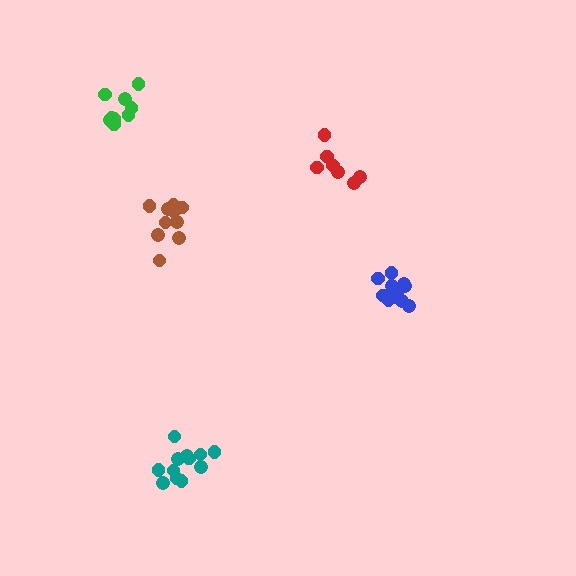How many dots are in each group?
Group 1: 7 dots, Group 2: 9 dots, Group 3: 10 dots, Group 4: 12 dots, Group 5: 12 dots (50 total).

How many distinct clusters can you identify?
There are 5 distinct clusters.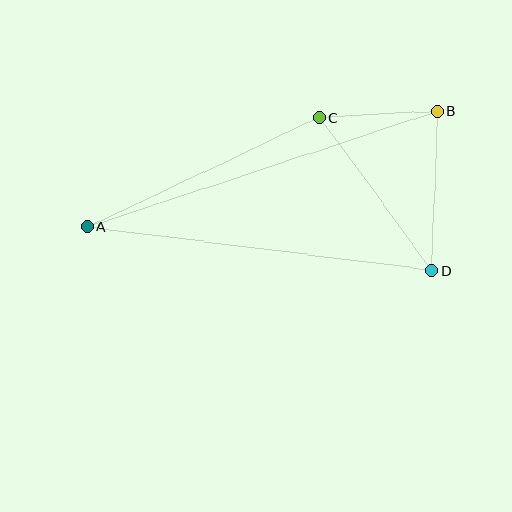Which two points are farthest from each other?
Points A and B are farthest from each other.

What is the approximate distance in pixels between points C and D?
The distance between C and D is approximately 190 pixels.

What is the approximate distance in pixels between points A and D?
The distance between A and D is approximately 347 pixels.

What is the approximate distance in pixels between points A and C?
The distance between A and C is approximately 256 pixels.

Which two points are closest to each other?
Points B and C are closest to each other.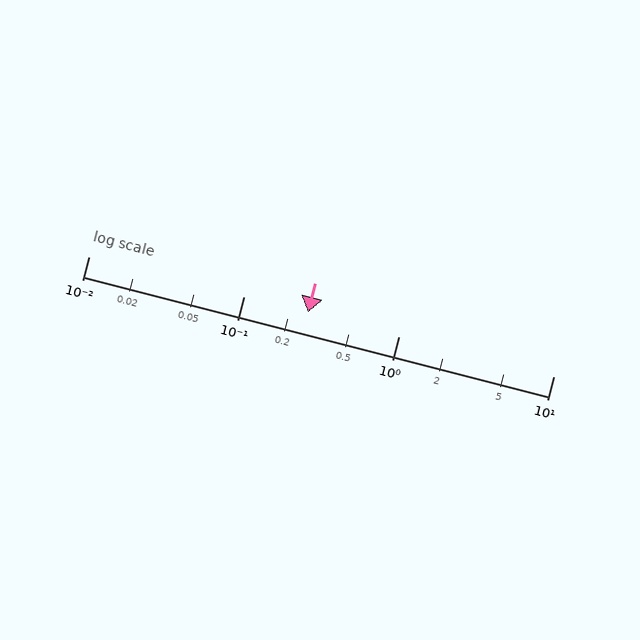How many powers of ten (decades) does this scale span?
The scale spans 3 decades, from 0.01 to 10.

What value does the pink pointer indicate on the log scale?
The pointer indicates approximately 0.26.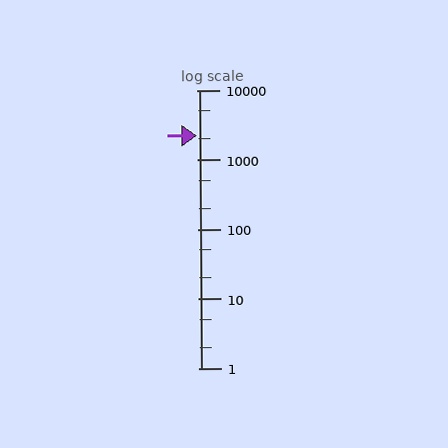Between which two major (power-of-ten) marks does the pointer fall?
The pointer is between 1000 and 10000.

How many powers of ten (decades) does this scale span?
The scale spans 4 decades, from 1 to 10000.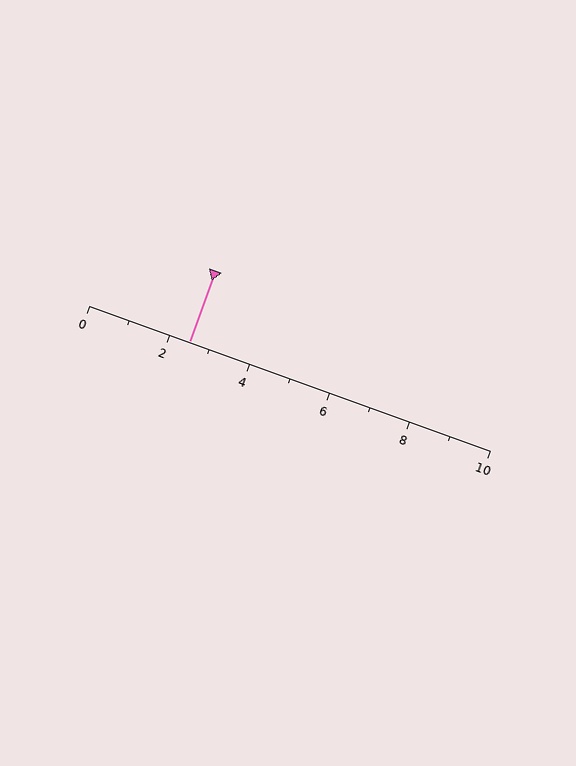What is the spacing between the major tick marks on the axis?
The major ticks are spaced 2 apart.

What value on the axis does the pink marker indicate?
The marker indicates approximately 2.5.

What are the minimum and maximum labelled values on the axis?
The axis runs from 0 to 10.